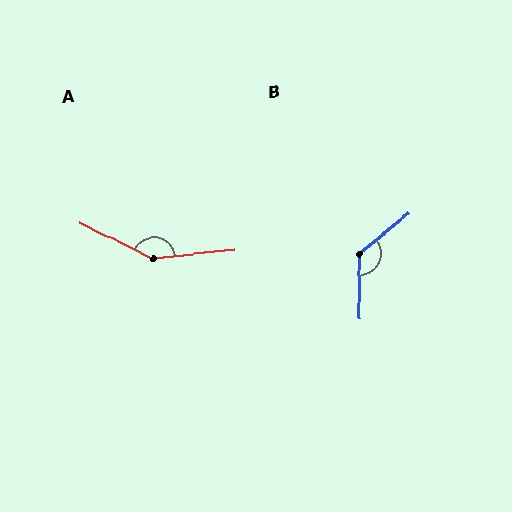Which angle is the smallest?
B, at approximately 130 degrees.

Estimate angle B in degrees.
Approximately 130 degrees.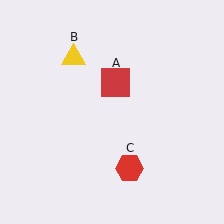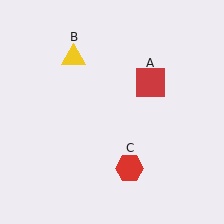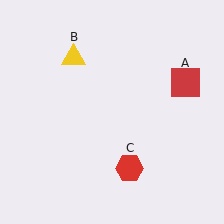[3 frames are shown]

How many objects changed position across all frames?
1 object changed position: red square (object A).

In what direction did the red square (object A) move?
The red square (object A) moved right.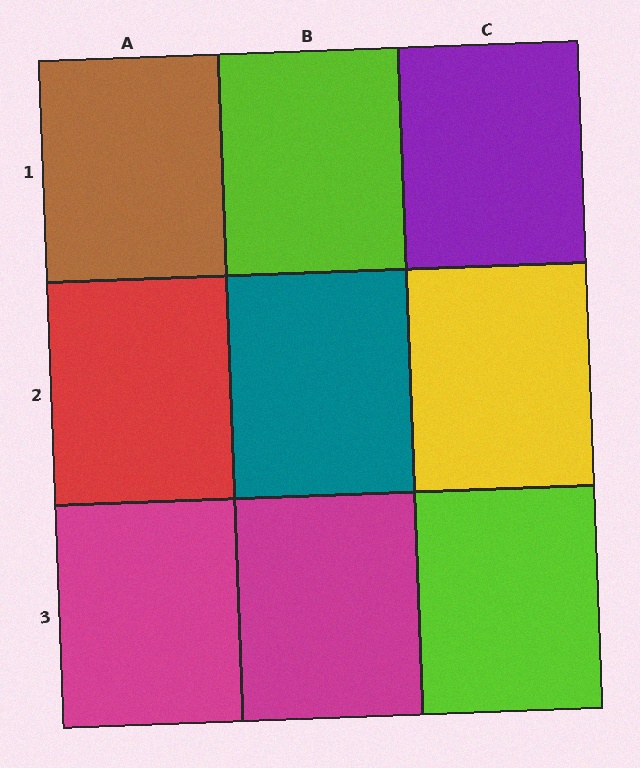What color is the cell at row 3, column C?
Lime.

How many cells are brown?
1 cell is brown.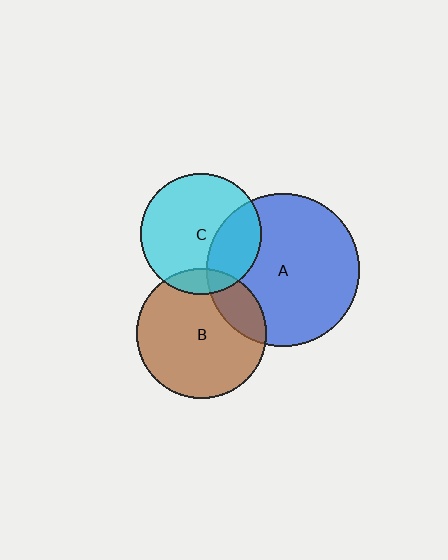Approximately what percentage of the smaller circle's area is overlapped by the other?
Approximately 10%.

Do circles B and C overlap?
Yes.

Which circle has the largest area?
Circle A (blue).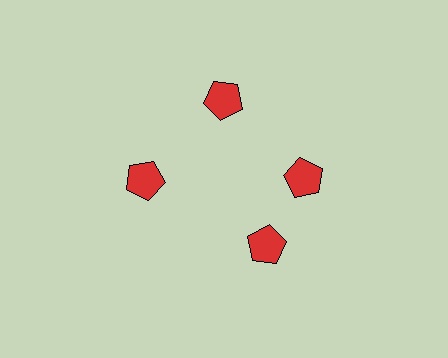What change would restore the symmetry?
The symmetry would be restored by rotating it back into even spacing with its neighbors so that all 4 pentagons sit at equal angles and equal distance from the center.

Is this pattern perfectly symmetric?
No. The 4 red pentagons are arranged in a ring, but one element near the 6 o'clock position is rotated out of alignment along the ring, breaking the 4-fold rotational symmetry.